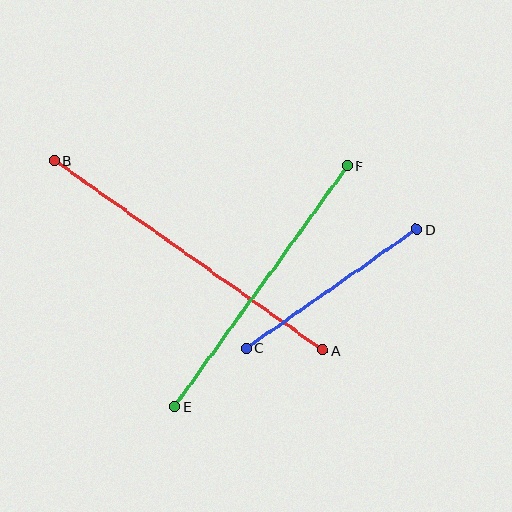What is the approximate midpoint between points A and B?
The midpoint is at approximately (188, 255) pixels.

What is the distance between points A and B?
The distance is approximately 328 pixels.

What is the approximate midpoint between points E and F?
The midpoint is at approximately (261, 286) pixels.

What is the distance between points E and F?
The distance is approximately 296 pixels.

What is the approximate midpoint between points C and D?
The midpoint is at approximately (331, 289) pixels.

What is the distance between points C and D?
The distance is approximately 208 pixels.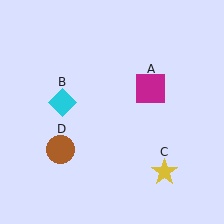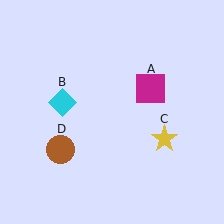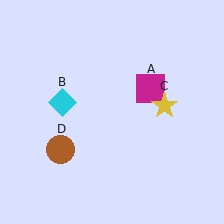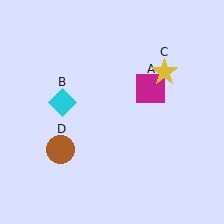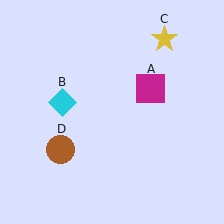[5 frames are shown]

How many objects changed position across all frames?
1 object changed position: yellow star (object C).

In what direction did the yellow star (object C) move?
The yellow star (object C) moved up.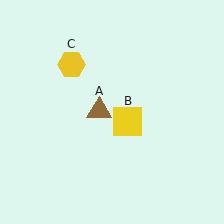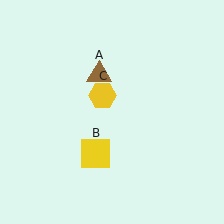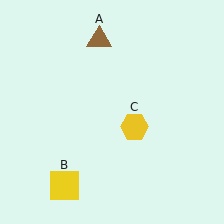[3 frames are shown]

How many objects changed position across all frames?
3 objects changed position: brown triangle (object A), yellow square (object B), yellow hexagon (object C).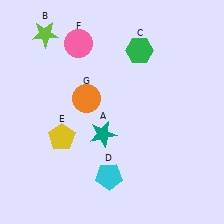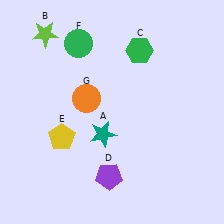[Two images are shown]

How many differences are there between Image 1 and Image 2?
There are 2 differences between the two images.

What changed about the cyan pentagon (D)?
In Image 1, D is cyan. In Image 2, it changed to purple.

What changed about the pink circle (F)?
In Image 1, F is pink. In Image 2, it changed to green.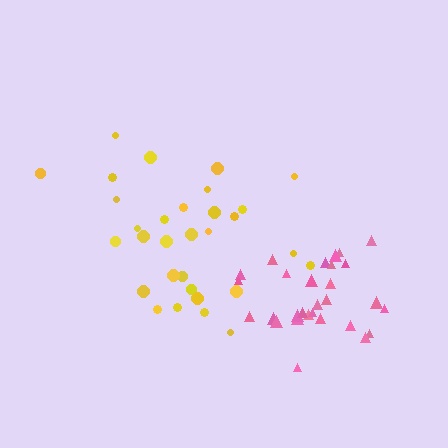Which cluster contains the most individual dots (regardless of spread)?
Yellow (31).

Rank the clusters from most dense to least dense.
pink, yellow.